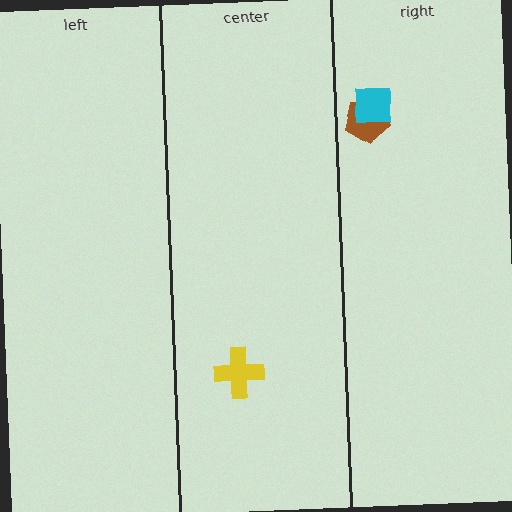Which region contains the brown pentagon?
The right region.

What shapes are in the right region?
The brown pentagon, the cyan square.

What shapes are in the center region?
The yellow cross.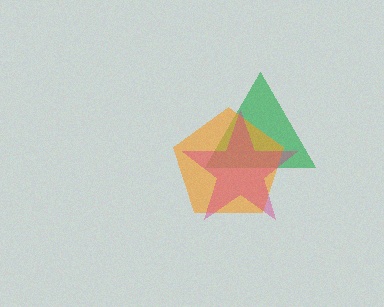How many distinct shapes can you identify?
There are 3 distinct shapes: a green triangle, an orange pentagon, a magenta star.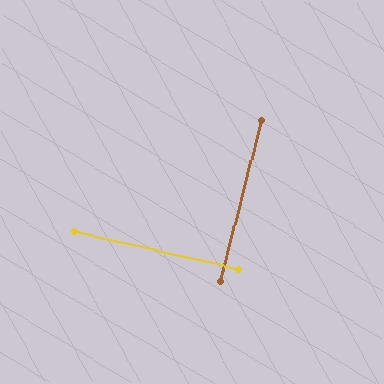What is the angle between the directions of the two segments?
Approximately 88 degrees.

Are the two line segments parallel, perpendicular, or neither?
Perpendicular — they meet at approximately 88°.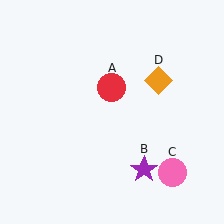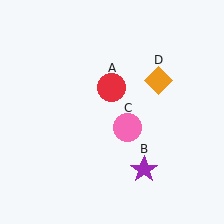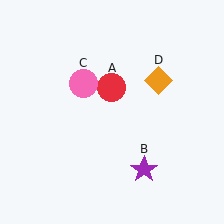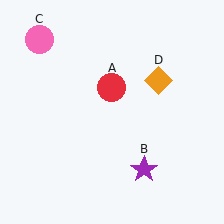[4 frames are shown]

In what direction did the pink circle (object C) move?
The pink circle (object C) moved up and to the left.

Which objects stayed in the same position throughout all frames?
Red circle (object A) and purple star (object B) and orange diamond (object D) remained stationary.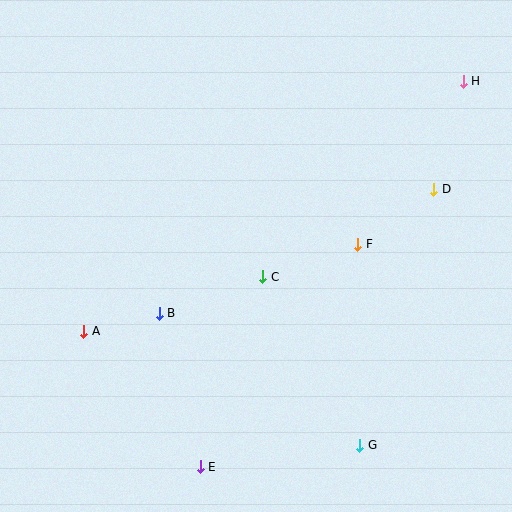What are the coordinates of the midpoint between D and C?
The midpoint between D and C is at (348, 233).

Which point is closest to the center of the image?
Point C at (263, 277) is closest to the center.